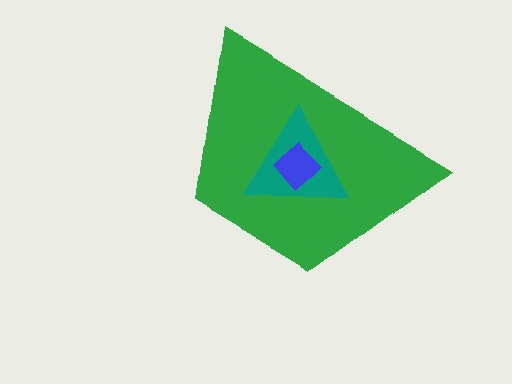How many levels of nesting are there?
3.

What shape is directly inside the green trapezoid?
The teal triangle.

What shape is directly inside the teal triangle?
The blue diamond.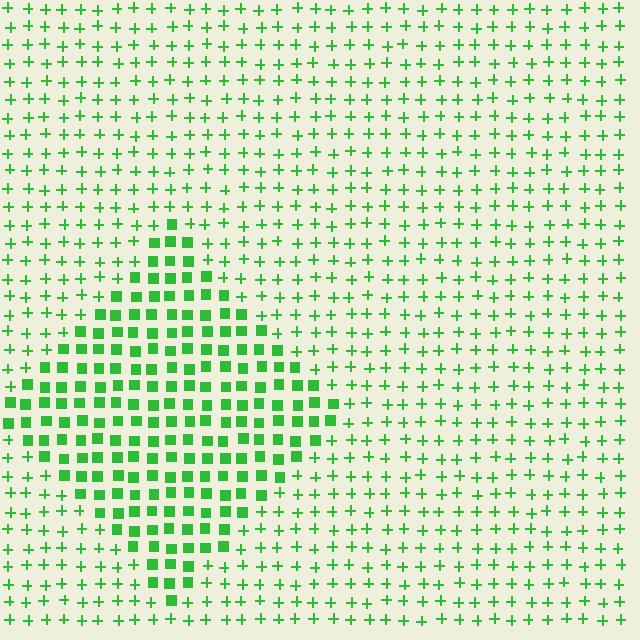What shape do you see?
I see a diamond.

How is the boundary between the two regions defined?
The boundary is defined by a change in element shape: squares inside vs. plus signs outside. All elements share the same color and spacing.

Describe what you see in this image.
The image is filled with small green elements arranged in a uniform grid. A diamond-shaped region contains squares, while the surrounding area contains plus signs. The boundary is defined purely by the change in element shape.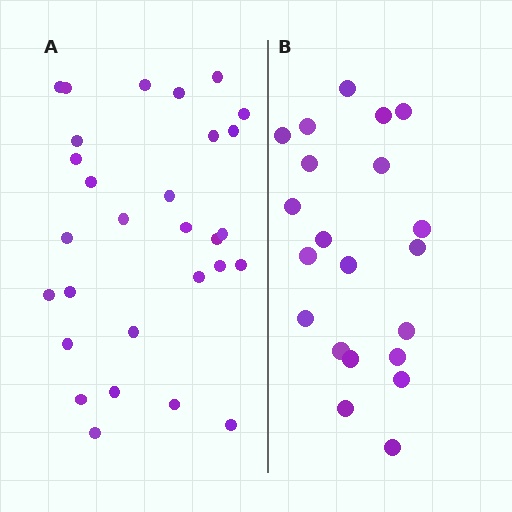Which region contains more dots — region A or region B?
Region A (the left region) has more dots.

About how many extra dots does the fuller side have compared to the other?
Region A has roughly 8 or so more dots than region B.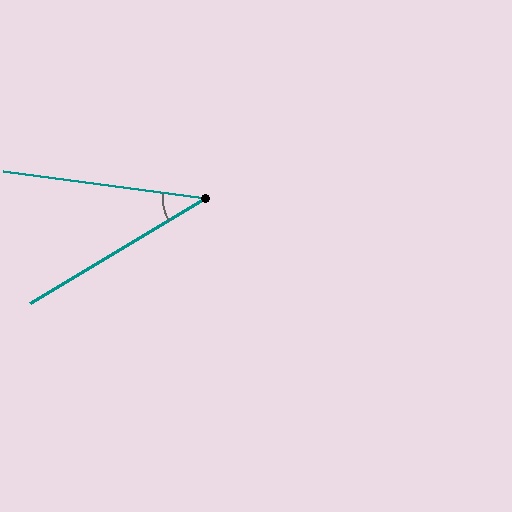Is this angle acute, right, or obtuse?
It is acute.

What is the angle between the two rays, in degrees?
Approximately 39 degrees.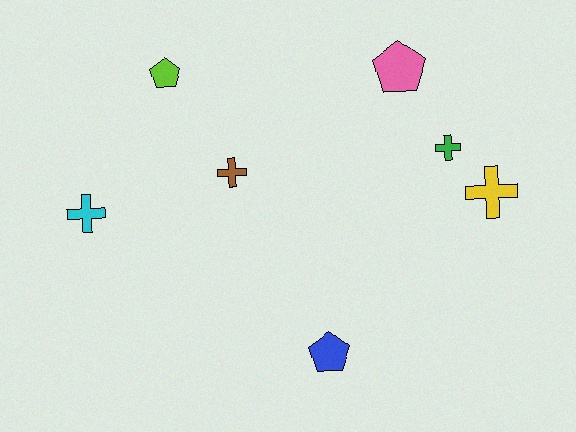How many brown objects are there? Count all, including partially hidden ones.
There is 1 brown object.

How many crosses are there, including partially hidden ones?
There are 4 crosses.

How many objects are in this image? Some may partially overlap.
There are 7 objects.